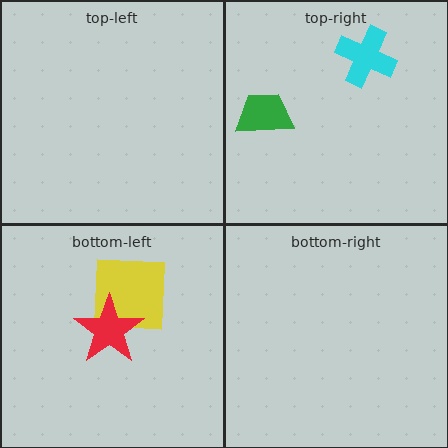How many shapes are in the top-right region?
2.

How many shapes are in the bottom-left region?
2.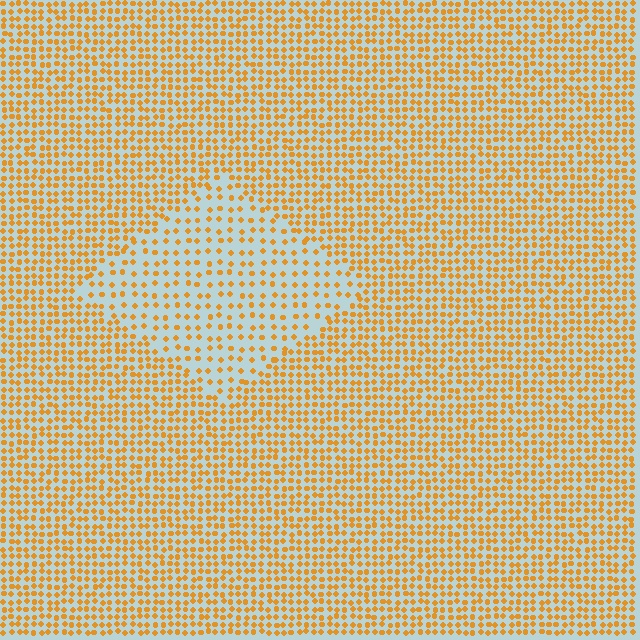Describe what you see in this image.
The image contains small orange elements arranged at two different densities. A diamond-shaped region is visible where the elements are less densely packed than the surrounding area.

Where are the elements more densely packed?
The elements are more densely packed outside the diamond boundary.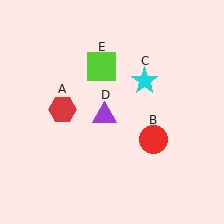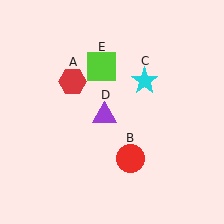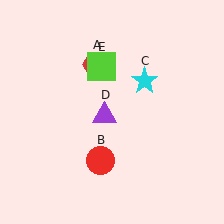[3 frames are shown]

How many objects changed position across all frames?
2 objects changed position: red hexagon (object A), red circle (object B).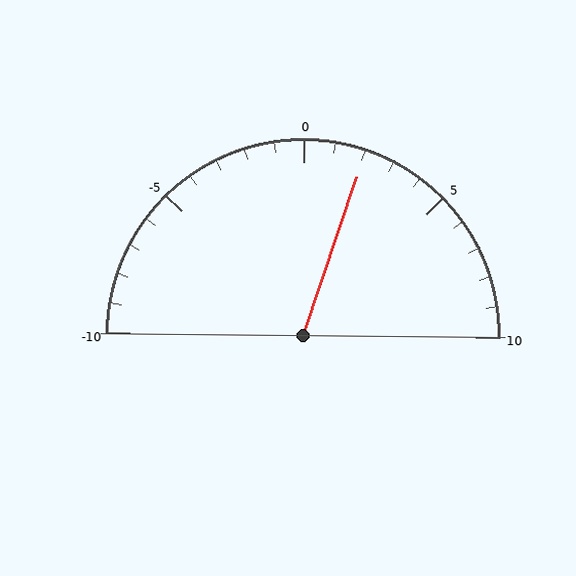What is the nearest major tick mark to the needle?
The nearest major tick mark is 0.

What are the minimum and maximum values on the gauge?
The gauge ranges from -10 to 10.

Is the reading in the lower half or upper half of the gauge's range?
The reading is in the upper half of the range (-10 to 10).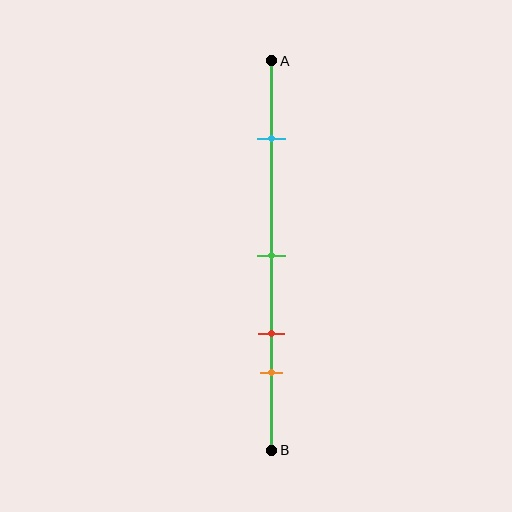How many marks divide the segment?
There are 4 marks dividing the segment.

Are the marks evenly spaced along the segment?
No, the marks are not evenly spaced.